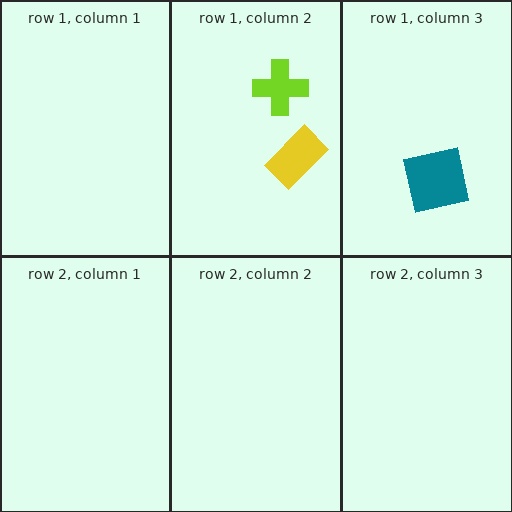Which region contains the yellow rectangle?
The row 1, column 2 region.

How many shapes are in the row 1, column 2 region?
2.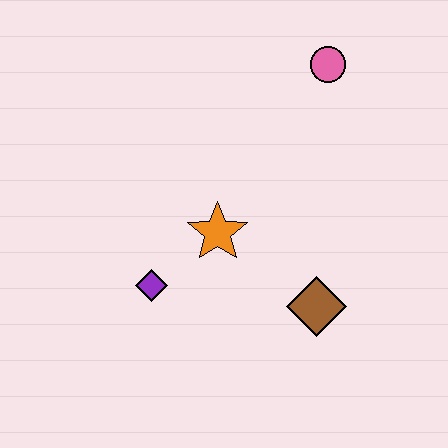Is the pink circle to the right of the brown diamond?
Yes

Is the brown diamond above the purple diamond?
No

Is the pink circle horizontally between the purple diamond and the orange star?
No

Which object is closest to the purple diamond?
The orange star is closest to the purple diamond.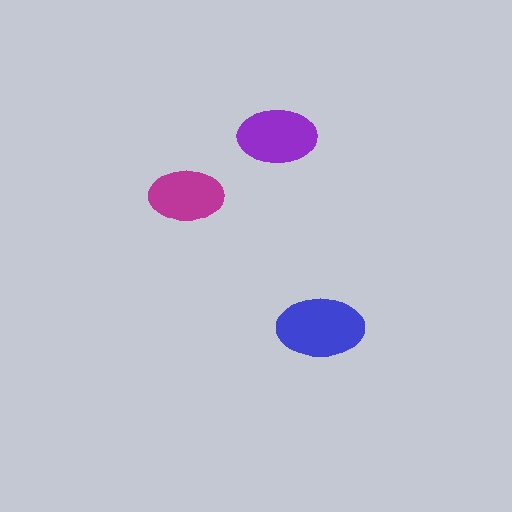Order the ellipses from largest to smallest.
the blue one, the purple one, the magenta one.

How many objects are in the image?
There are 3 objects in the image.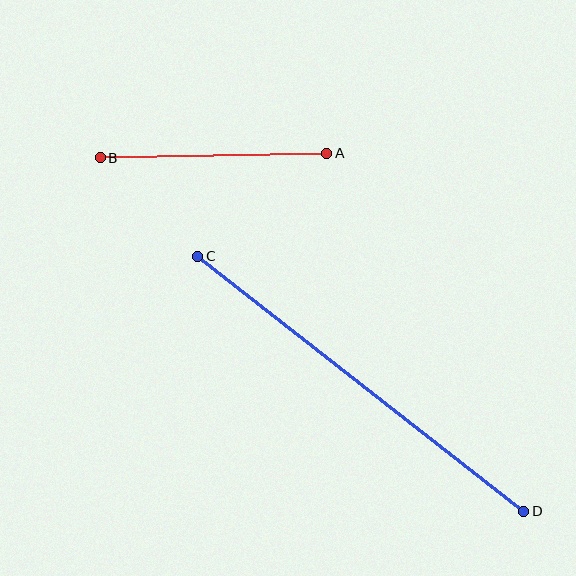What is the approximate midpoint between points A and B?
The midpoint is at approximately (214, 156) pixels.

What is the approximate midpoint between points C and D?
The midpoint is at approximately (361, 384) pixels.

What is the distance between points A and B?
The distance is approximately 226 pixels.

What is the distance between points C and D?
The distance is approximately 414 pixels.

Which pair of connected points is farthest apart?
Points C and D are farthest apart.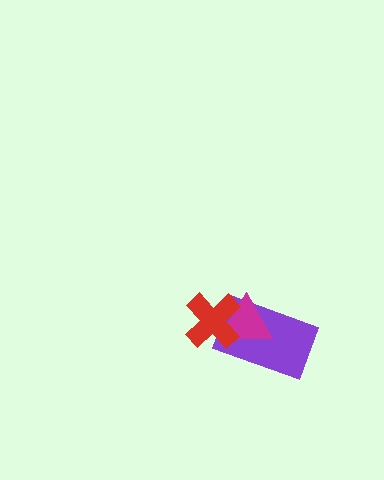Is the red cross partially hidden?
No, no other shape covers it.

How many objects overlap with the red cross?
2 objects overlap with the red cross.